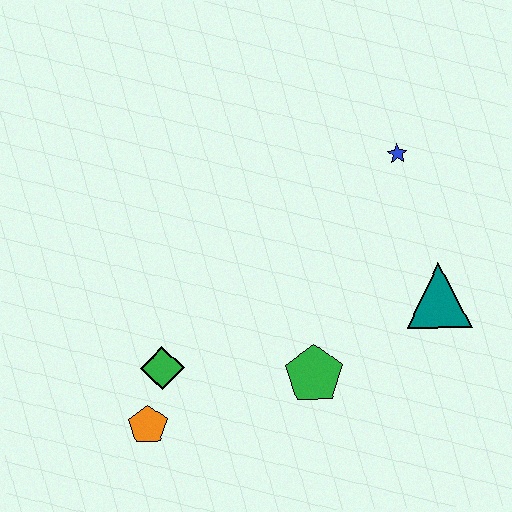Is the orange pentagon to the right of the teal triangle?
No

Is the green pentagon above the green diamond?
No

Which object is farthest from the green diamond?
The blue star is farthest from the green diamond.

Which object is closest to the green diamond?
The orange pentagon is closest to the green diamond.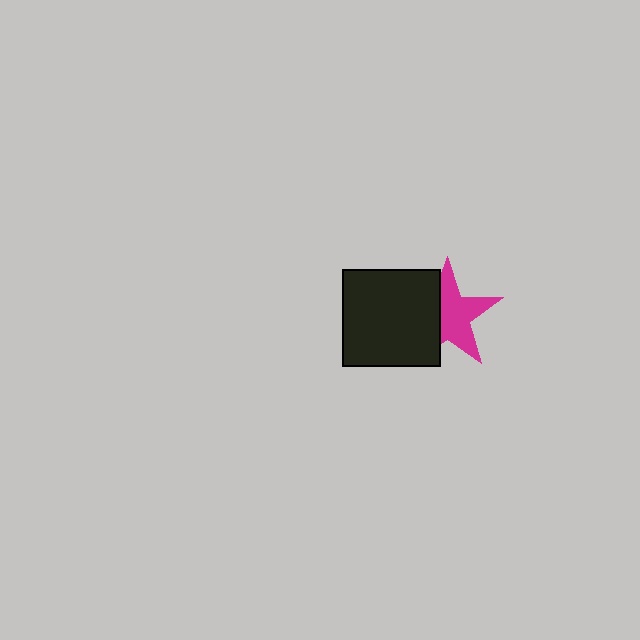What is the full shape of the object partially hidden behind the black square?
The partially hidden object is a magenta star.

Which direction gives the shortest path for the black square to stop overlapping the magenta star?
Moving left gives the shortest separation.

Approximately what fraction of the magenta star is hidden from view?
Roughly 40% of the magenta star is hidden behind the black square.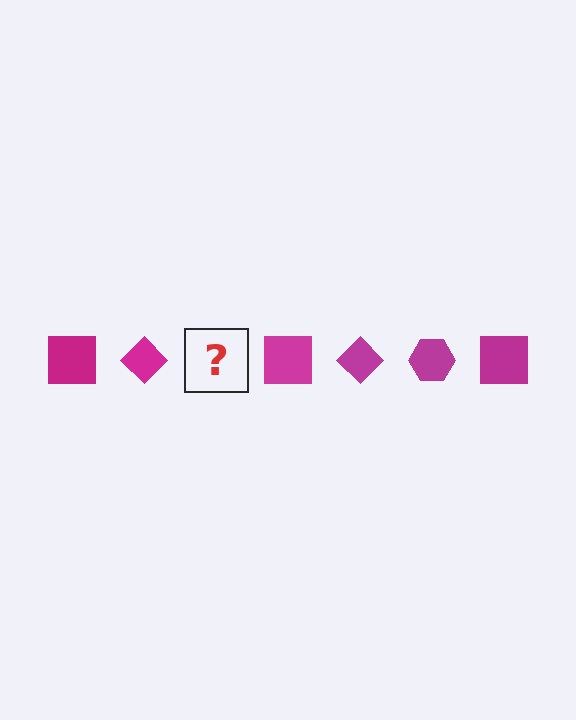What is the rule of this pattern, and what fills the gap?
The rule is that the pattern cycles through square, diamond, hexagon shapes in magenta. The gap should be filled with a magenta hexagon.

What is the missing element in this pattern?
The missing element is a magenta hexagon.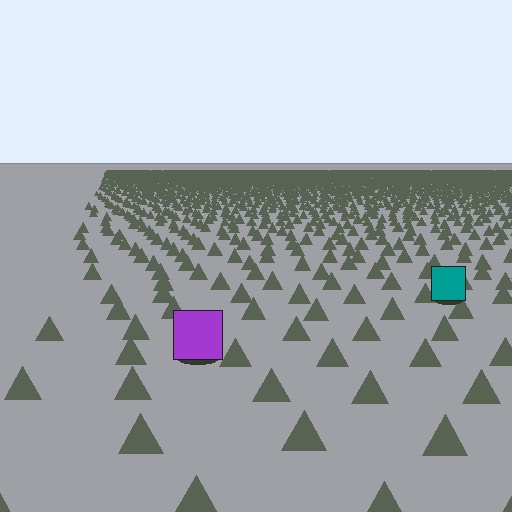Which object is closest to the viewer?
The purple square is closest. The texture marks near it are larger and more spread out.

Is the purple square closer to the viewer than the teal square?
Yes. The purple square is closer — you can tell from the texture gradient: the ground texture is coarser near it.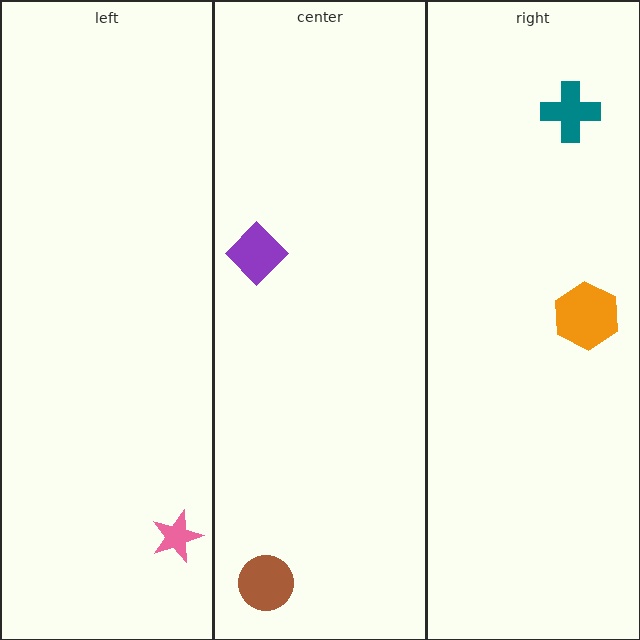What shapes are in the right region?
The orange hexagon, the teal cross.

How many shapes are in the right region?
2.